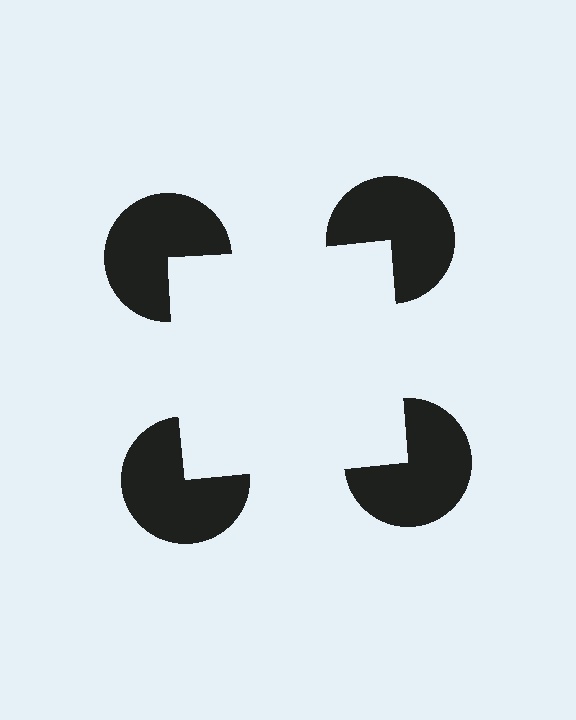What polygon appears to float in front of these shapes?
An illusory square — its edges are inferred from the aligned wedge cuts in the pac-man discs, not physically drawn.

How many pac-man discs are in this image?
There are 4 — one at each vertex of the illusory square.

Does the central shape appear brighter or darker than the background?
It typically appears slightly brighter than the background, even though no actual brightness change is drawn.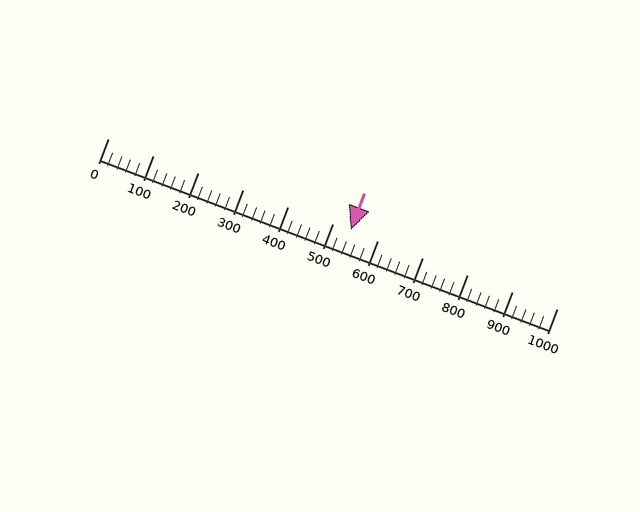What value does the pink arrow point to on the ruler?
The pink arrow points to approximately 540.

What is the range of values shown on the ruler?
The ruler shows values from 0 to 1000.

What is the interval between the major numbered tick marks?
The major tick marks are spaced 100 units apart.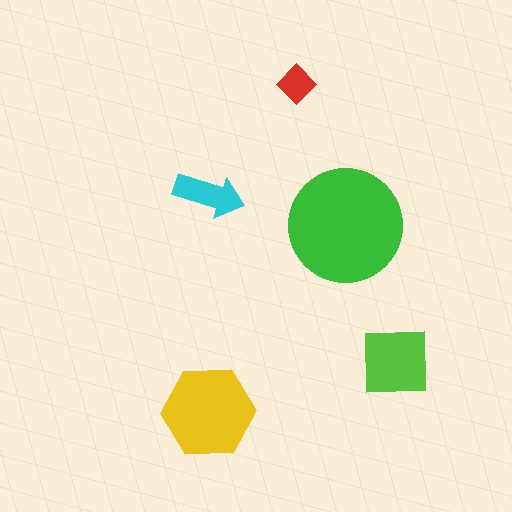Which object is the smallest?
The red diamond.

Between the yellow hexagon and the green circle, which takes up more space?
The green circle.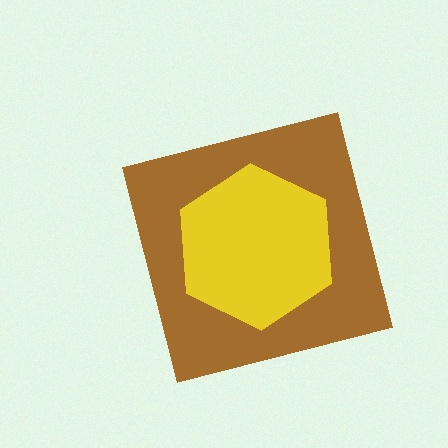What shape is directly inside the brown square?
The yellow hexagon.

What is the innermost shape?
The yellow hexagon.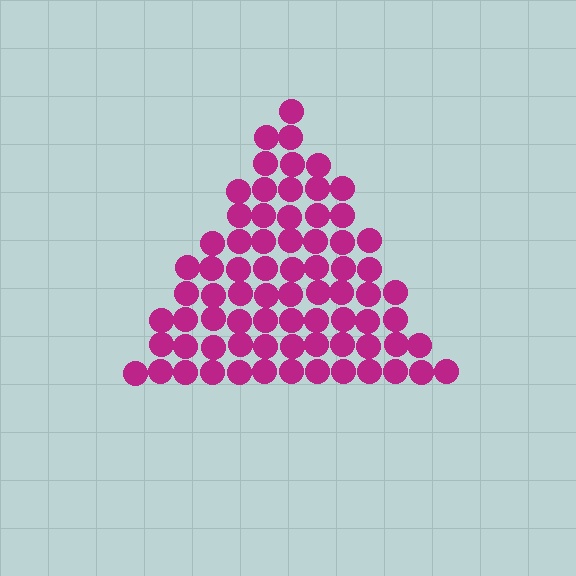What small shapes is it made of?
It is made of small circles.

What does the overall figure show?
The overall figure shows a triangle.